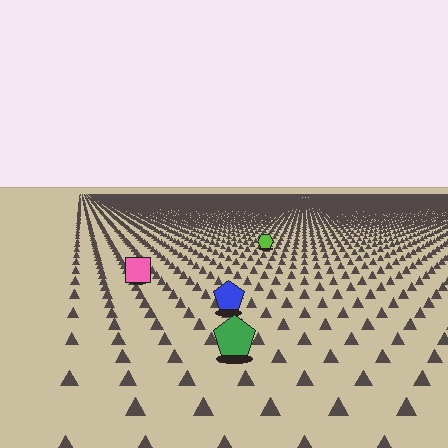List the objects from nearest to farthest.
From nearest to farthest: the green pentagon, the blue pentagon, the pink square, the lime hexagon.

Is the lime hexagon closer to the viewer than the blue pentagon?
No. The blue pentagon is closer — you can tell from the texture gradient: the ground texture is coarser near it.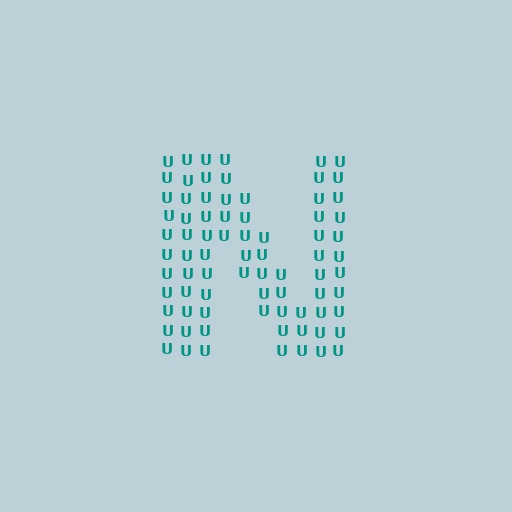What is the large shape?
The large shape is the letter N.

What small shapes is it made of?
It is made of small letter U's.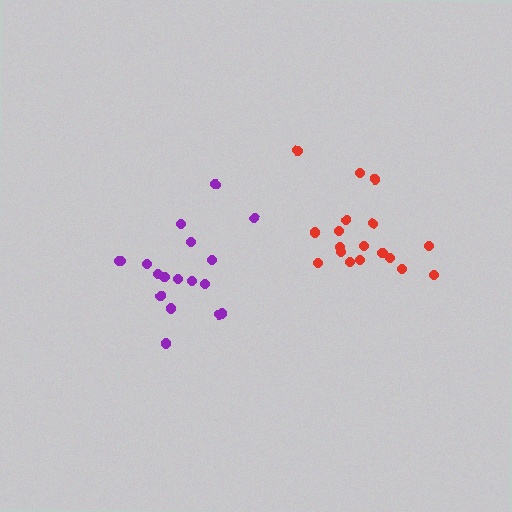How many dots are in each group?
Group 1: 18 dots, Group 2: 18 dots (36 total).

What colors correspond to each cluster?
The clusters are colored: red, purple.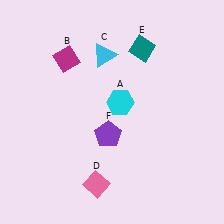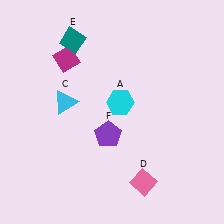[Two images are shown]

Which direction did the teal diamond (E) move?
The teal diamond (E) moved left.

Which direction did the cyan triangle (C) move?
The cyan triangle (C) moved down.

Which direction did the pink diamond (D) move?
The pink diamond (D) moved right.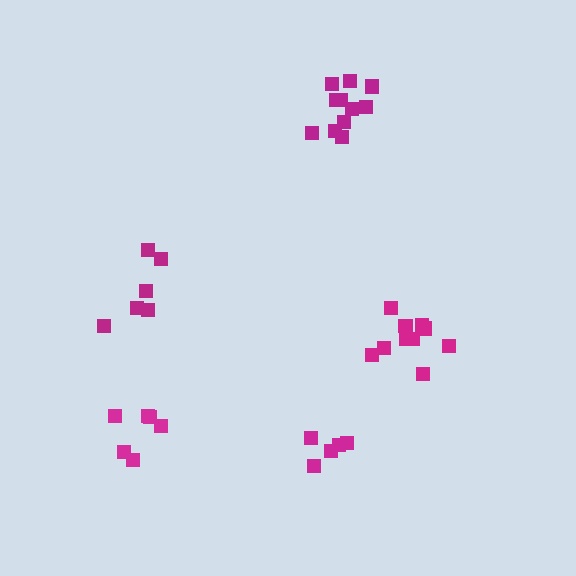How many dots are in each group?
Group 1: 10 dots, Group 2: 6 dots, Group 3: 11 dots, Group 4: 5 dots, Group 5: 6 dots (38 total).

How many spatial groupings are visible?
There are 5 spatial groupings.